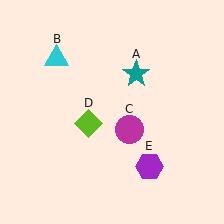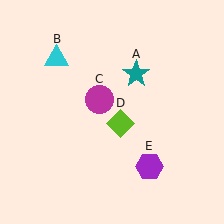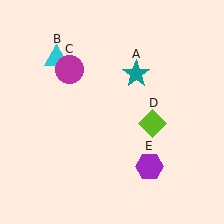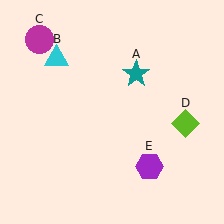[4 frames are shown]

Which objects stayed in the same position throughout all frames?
Teal star (object A) and cyan triangle (object B) and purple hexagon (object E) remained stationary.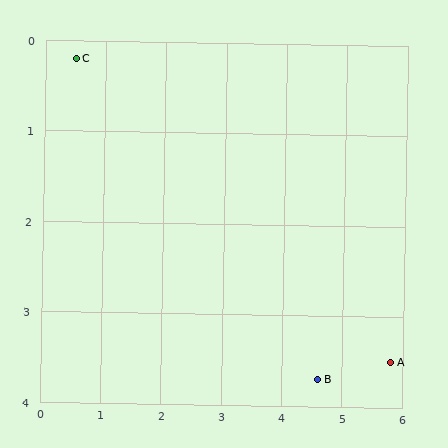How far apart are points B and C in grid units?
Points B and C are about 5.4 grid units apart.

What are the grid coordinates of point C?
Point C is at approximately (0.5, 0.2).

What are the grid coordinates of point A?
Point A is at approximately (5.8, 3.5).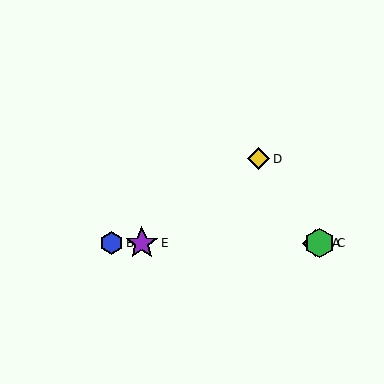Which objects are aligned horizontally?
Objects A, B, C, E are aligned horizontally.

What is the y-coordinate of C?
Object C is at y≈243.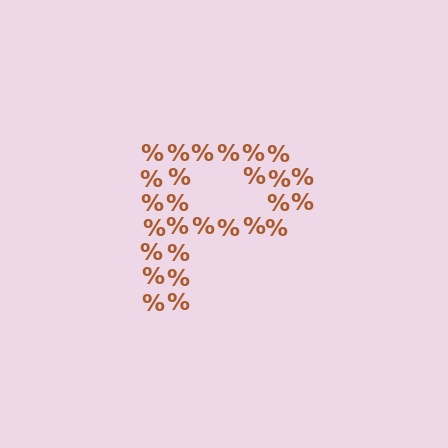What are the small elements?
The small elements are percent signs.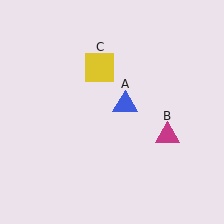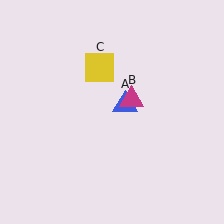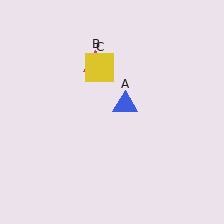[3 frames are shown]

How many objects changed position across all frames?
1 object changed position: magenta triangle (object B).